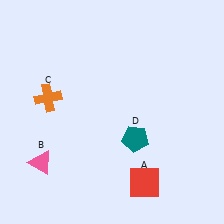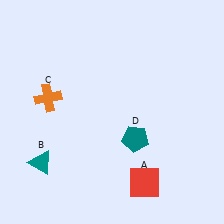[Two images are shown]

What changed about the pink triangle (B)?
In Image 1, B is pink. In Image 2, it changed to teal.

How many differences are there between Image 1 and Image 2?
There is 1 difference between the two images.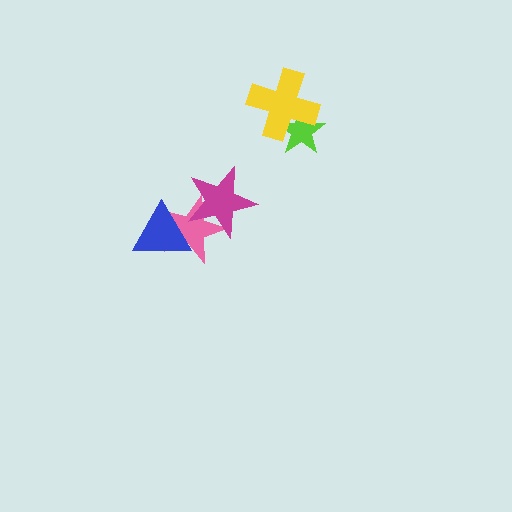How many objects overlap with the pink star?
2 objects overlap with the pink star.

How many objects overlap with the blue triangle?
1 object overlaps with the blue triangle.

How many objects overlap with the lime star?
1 object overlaps with the lime star.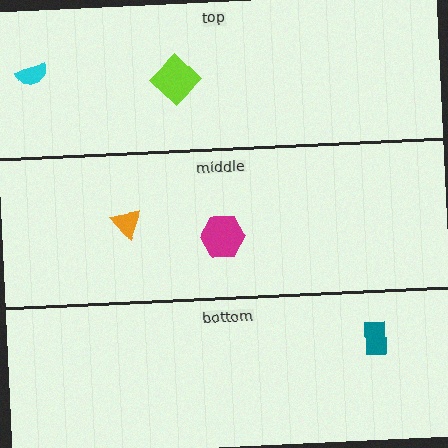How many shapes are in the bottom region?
1.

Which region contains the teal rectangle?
The bottom region.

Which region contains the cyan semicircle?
The top region.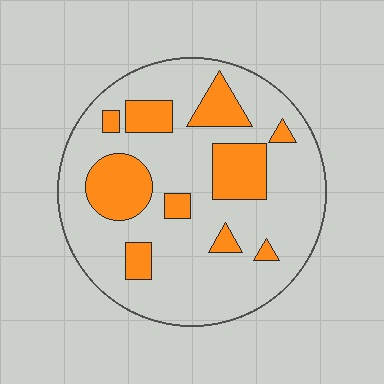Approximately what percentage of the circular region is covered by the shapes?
Approximately 25%.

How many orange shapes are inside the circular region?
10.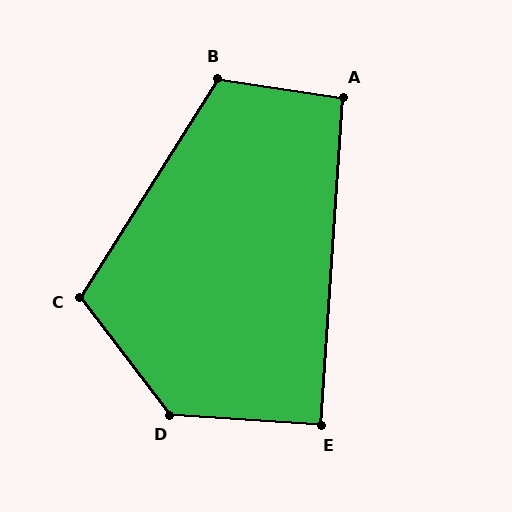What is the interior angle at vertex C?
Approximately 110 degrees (obtuse).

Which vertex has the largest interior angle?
D, at approximately 131 degrees.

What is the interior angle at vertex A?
Approximately 94 degrees (approximately right).